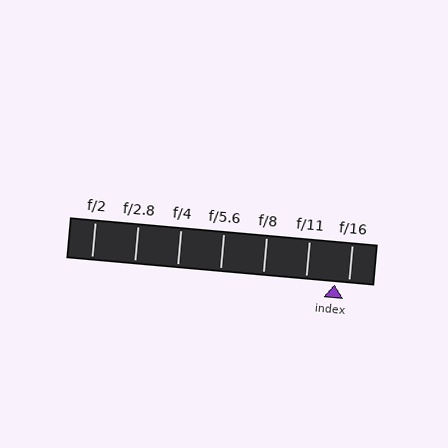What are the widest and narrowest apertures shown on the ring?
The widest aperture shown is f/2 and the narrowest is f/16.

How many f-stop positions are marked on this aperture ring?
There are 7 f-stop positions marked.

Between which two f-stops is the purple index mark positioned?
The index mark is between f/11 and f/16.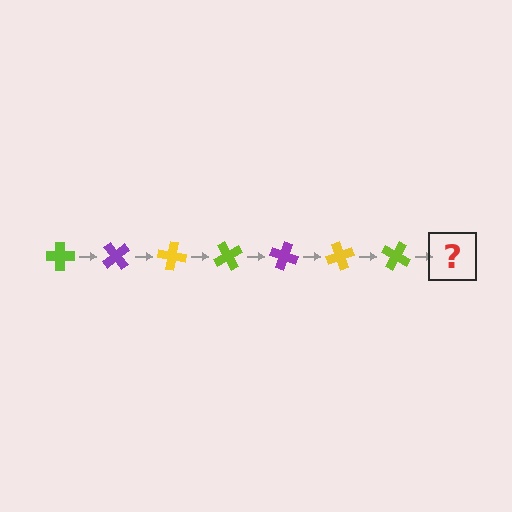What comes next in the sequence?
The next element should be a purple cross, rotated 350 degrees from the start.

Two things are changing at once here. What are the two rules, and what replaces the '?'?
The two rules are that it rotates 50 degrees each step and the color cycles through lime, purple, and yellow. The '?' should be a purple cross, rotated 350 degrees from the start.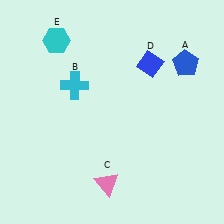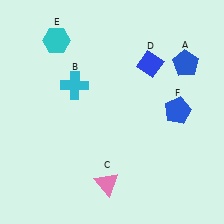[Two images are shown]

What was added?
A blue pentagon (F) was added in Image 2.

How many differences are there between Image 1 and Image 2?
There is 1 difference between the two images.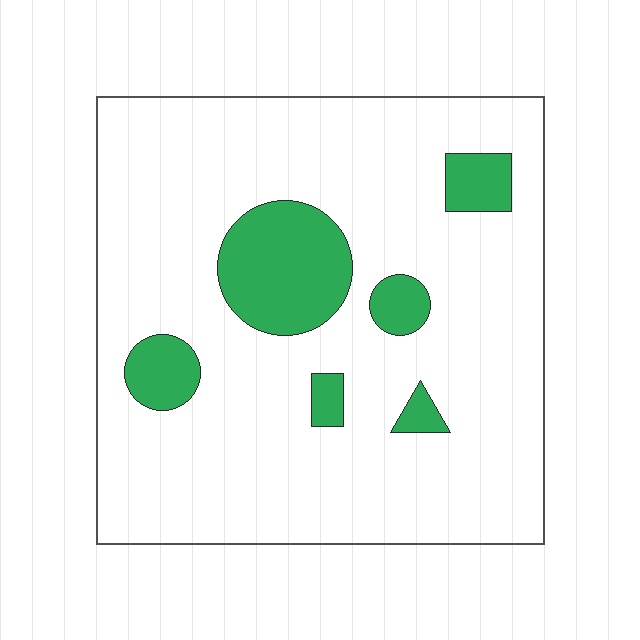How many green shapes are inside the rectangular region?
6.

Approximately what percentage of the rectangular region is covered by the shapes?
Approximately 15%.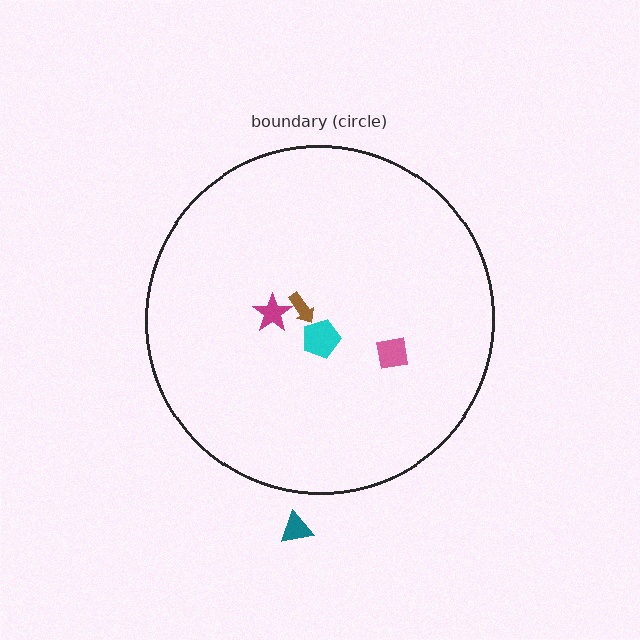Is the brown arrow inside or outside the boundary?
Inside.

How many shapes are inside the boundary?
4 inside, 1 outside.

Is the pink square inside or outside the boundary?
Inside.